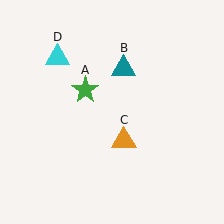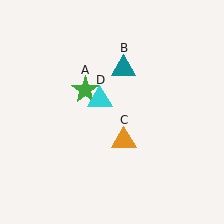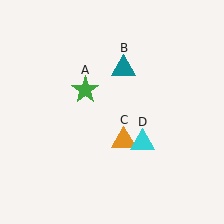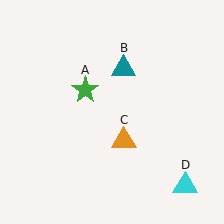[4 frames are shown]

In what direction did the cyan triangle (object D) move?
The cyan triangle (object D) moved down and to the right.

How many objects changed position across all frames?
1 object changed position: cyan triangle (object D).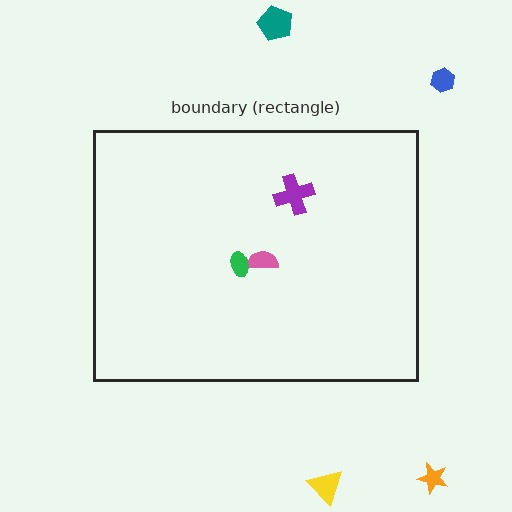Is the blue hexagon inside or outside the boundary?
Outside.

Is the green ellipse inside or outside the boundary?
Inside.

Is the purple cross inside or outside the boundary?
Inside.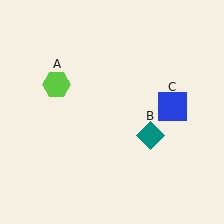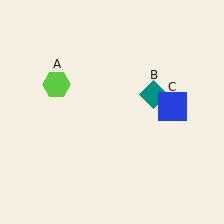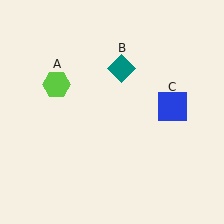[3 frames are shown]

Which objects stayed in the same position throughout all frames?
Lime hexagon (object A) and blue square (object C) remained stationary.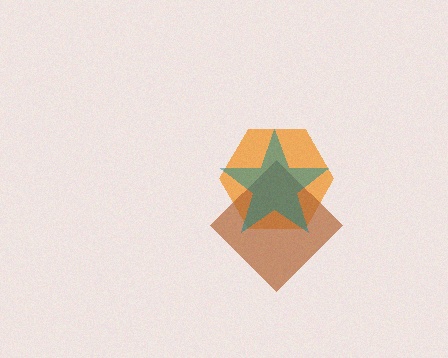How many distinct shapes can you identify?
There are 3 distinct shapes: an orange hexagon, a brown diamond, a teal star.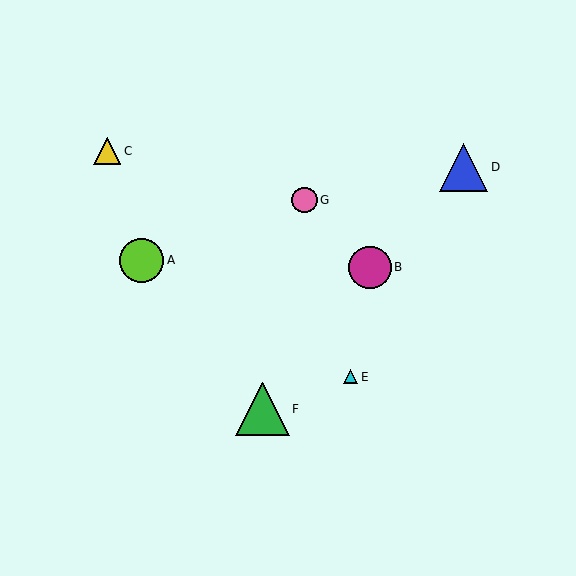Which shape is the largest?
The green triangle (labeled F) is the largest.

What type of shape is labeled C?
Shape C is a yellow triangle.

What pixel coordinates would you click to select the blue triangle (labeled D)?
Click at (463, 167) to select the blue triangle D.